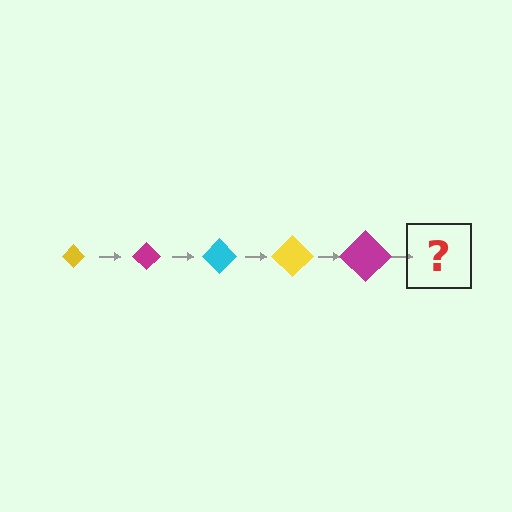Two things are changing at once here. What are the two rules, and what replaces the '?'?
The two rules are that the diamond grows larger each step and the color cycles through yellow, magenta, and cyan. The '?' should be a cyan diamond, larger than the previous one.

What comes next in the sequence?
The next element should be a cyan diamond, larger than the previous one.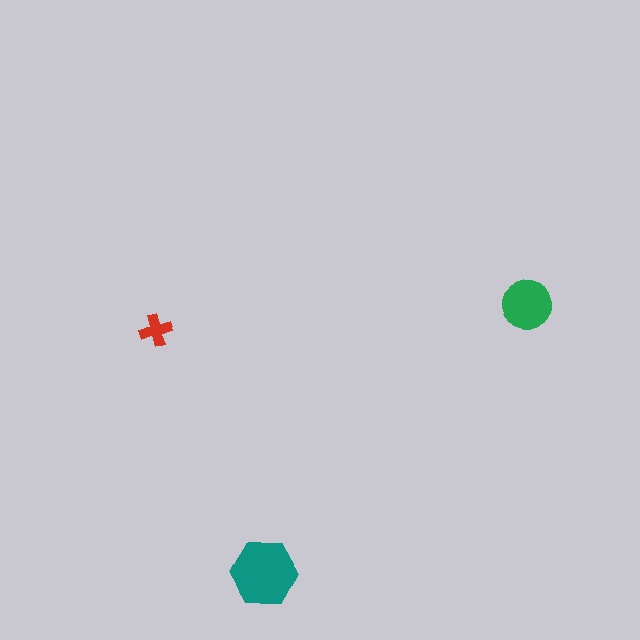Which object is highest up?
The green circle is topmost.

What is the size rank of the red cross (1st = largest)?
3rd.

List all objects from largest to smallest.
The teal hexagon, the green circle, the red cross.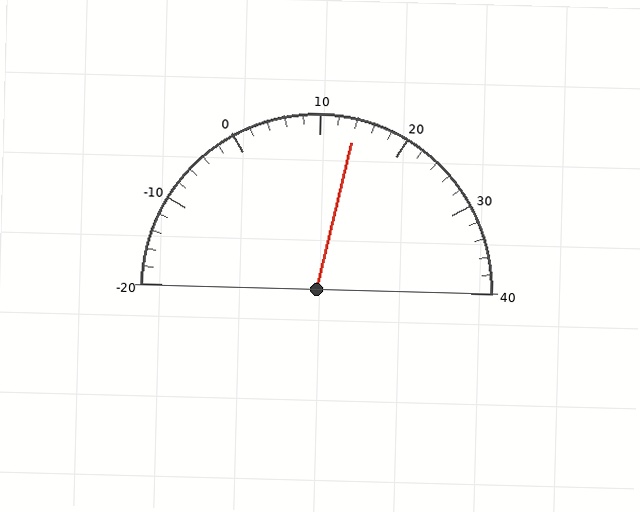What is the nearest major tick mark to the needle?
The nearest major tick mark is 10.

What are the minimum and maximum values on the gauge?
The gauge ranges from -20 to 40.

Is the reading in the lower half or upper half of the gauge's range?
The reading is in the upper half of the range (-20 to 40).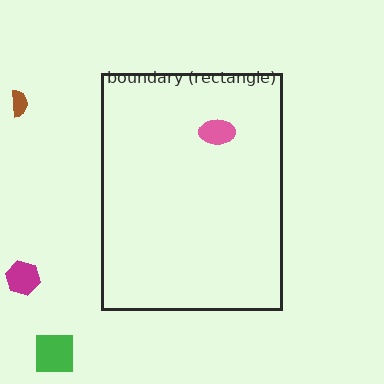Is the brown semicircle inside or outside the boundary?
Outside.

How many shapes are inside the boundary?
1 inside, 3 outside.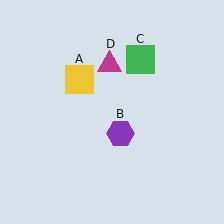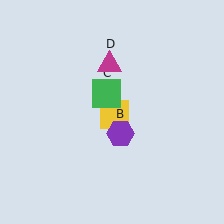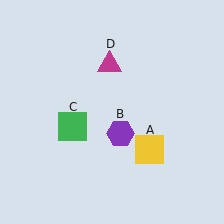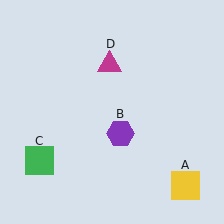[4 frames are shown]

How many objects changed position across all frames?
2 objects changed position: yellow square (object A), green square (object C).